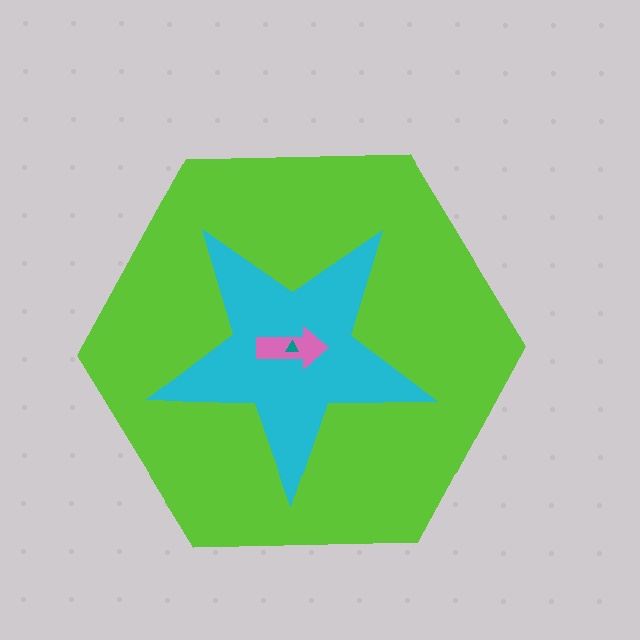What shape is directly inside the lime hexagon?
The cyan star.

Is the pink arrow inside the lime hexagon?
Yes.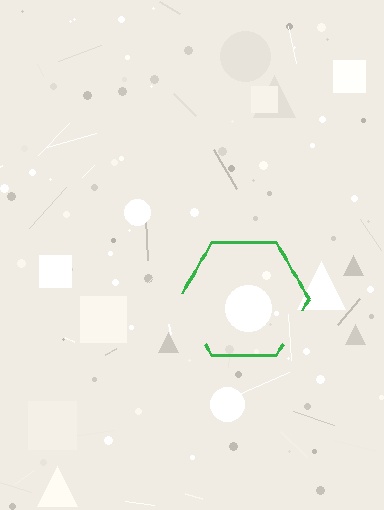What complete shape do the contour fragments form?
The contour fragments form a hexagon.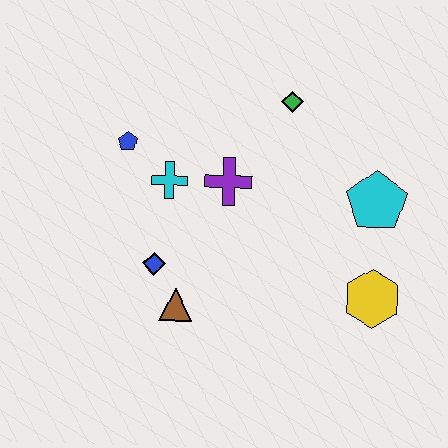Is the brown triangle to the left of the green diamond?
Yes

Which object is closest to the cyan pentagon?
The yellow hexagon is closest to the cyan pentagon.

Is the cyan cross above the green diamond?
No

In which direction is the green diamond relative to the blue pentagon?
The green diamond is to the right of the blue pentagon.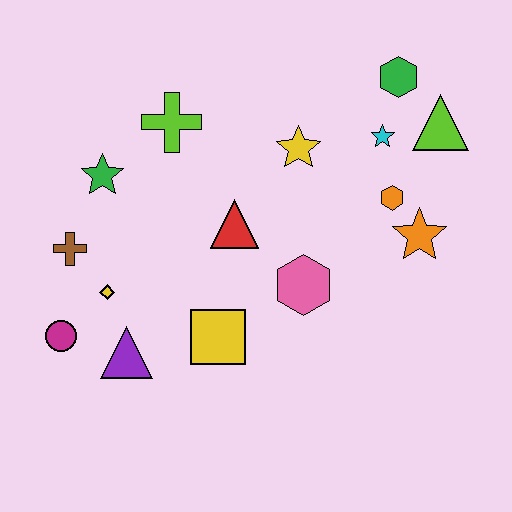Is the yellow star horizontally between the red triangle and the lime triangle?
Yes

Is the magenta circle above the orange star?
No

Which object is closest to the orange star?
The orange hexagon is closest to the orange star.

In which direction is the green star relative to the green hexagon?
The green star is to the left of the green hexagon.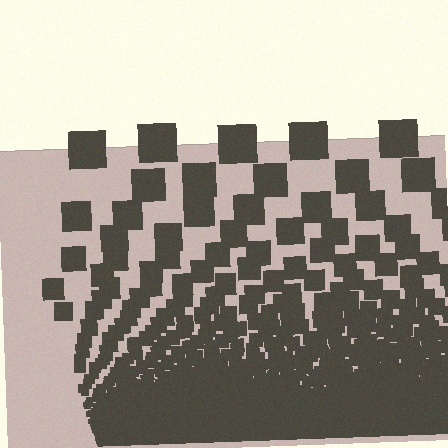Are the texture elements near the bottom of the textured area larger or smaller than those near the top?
Smaller. The gradient is inverted — elements near the bottom are smaller and denser.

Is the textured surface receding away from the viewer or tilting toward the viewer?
The surface appears to tilt toward the viewer. Texture elements get larger and sparser toward the top.